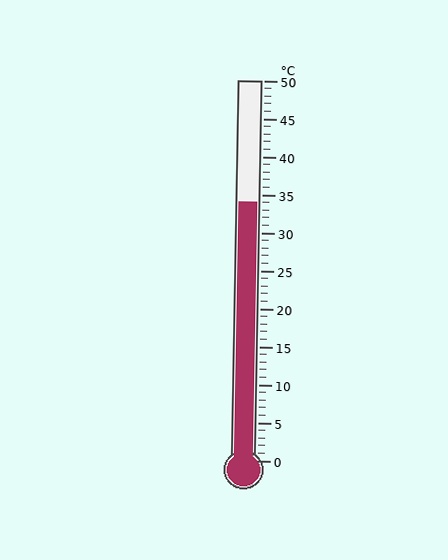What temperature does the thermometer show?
The thermometer shows approximately 34°C.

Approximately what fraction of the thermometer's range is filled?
The thermometer is filled to approximately 70% of its range.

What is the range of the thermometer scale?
The thermometer scale ranges from 0°C to 50°C.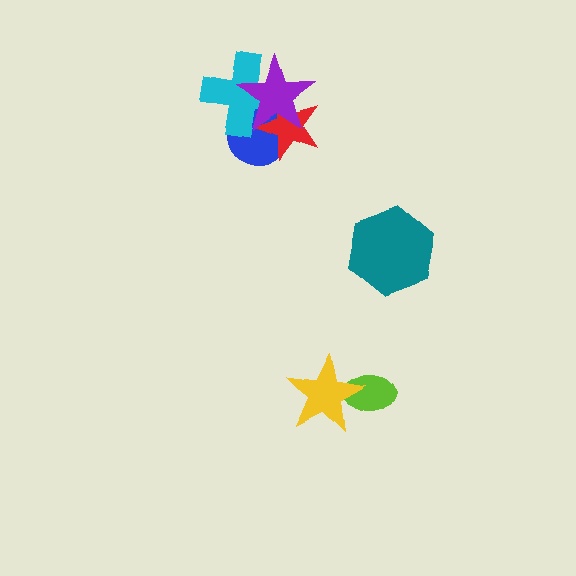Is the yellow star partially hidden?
No, no other shape covers it.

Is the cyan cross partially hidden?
Yes, it is partially covered by another shape.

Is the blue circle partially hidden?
Yes, it is partially covered by another shape.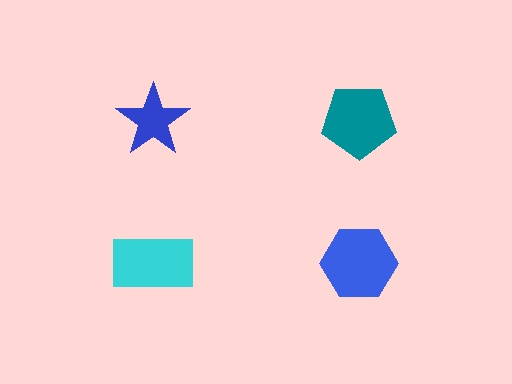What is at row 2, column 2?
A blue hexagon.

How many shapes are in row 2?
2 shapes.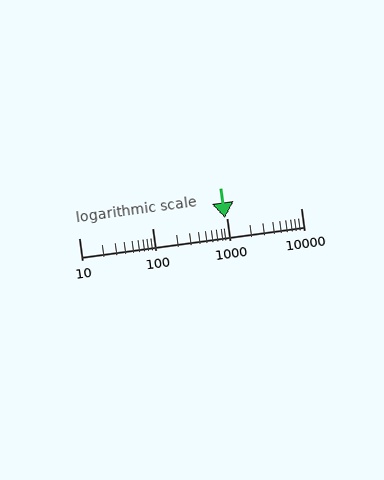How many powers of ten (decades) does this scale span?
The scale spans 3 decades, from 10 to 10000.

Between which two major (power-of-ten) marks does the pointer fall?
The pointer is between 100 and 1000.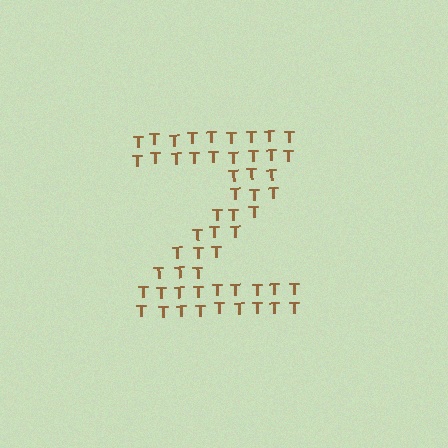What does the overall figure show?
The overall figure shows the letter Z.